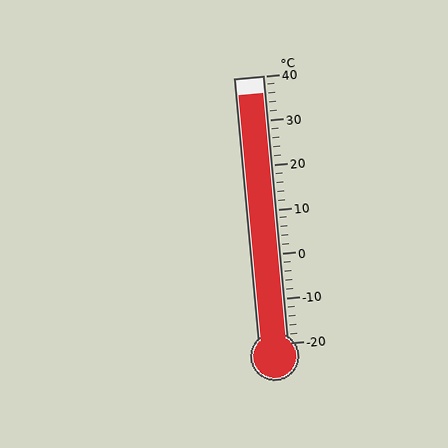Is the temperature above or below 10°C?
The temperature is above 10°C.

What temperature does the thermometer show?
The thermometer shows approximately 36°C.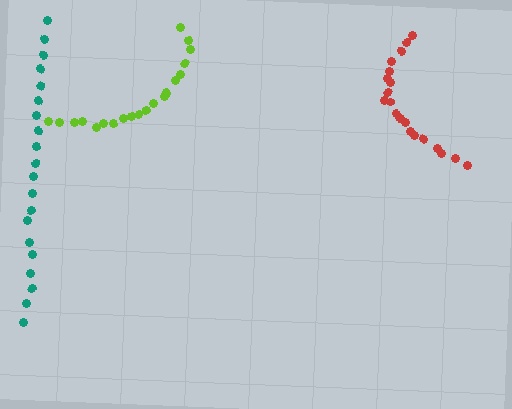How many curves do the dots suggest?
There are 3 distinct paths.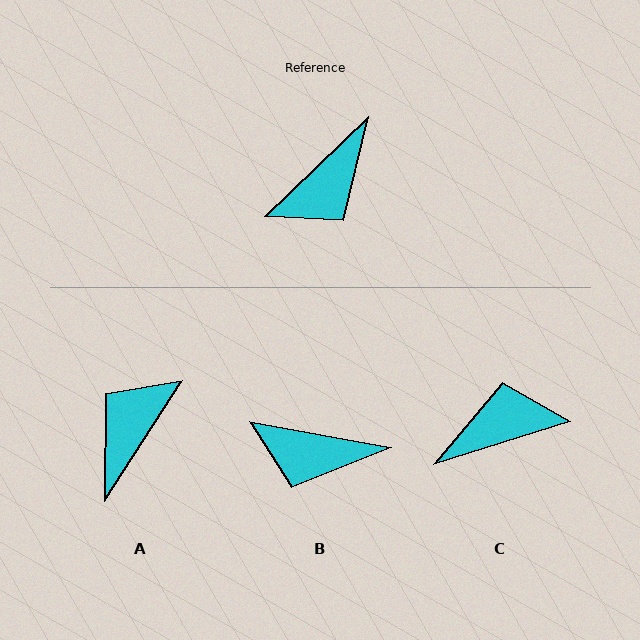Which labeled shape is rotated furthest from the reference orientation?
A, about 167 degrees away.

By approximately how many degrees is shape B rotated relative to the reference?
Approximately 55 degrees clockwise.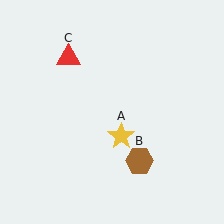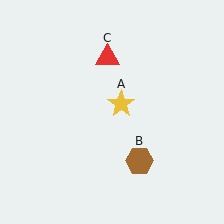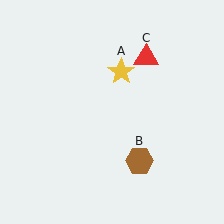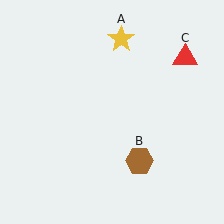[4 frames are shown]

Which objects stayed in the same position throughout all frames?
Brown hexagon (object B) remained stationary.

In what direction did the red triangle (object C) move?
The red triangle (object C) moved right.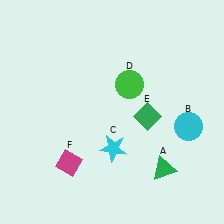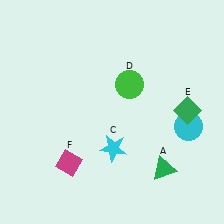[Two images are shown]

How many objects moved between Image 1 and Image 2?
1 object moved between the two images.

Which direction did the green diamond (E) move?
The green diamond (E) moved right.